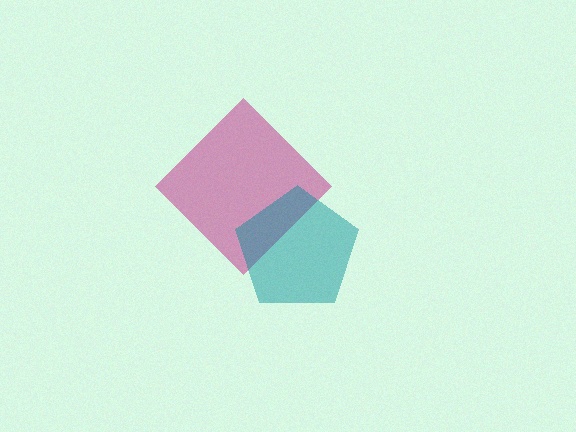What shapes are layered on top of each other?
The layered shapes are: a magenta diamond, a teal pentagon.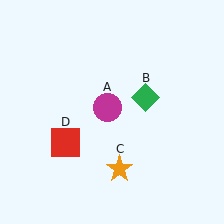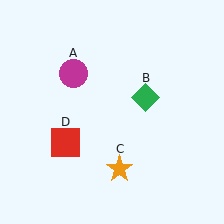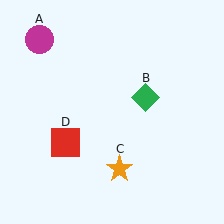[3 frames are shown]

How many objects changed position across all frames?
1 object changed position: magenta circle (object A).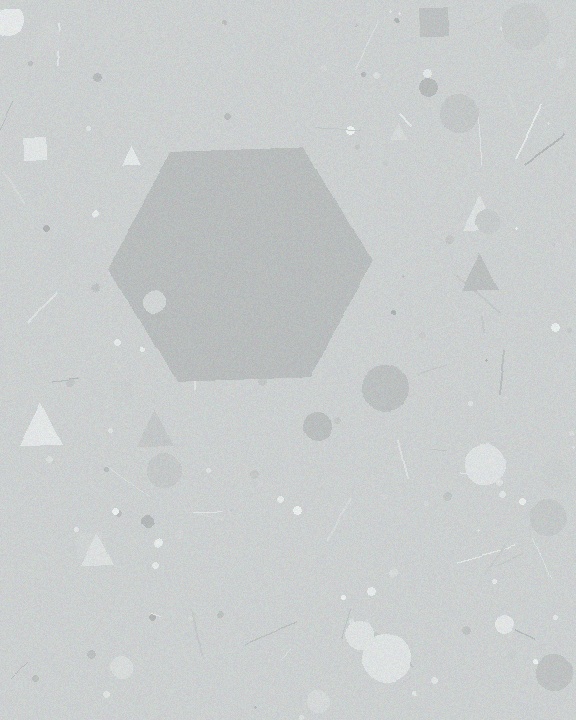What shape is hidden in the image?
A hexagon is hidden in the image.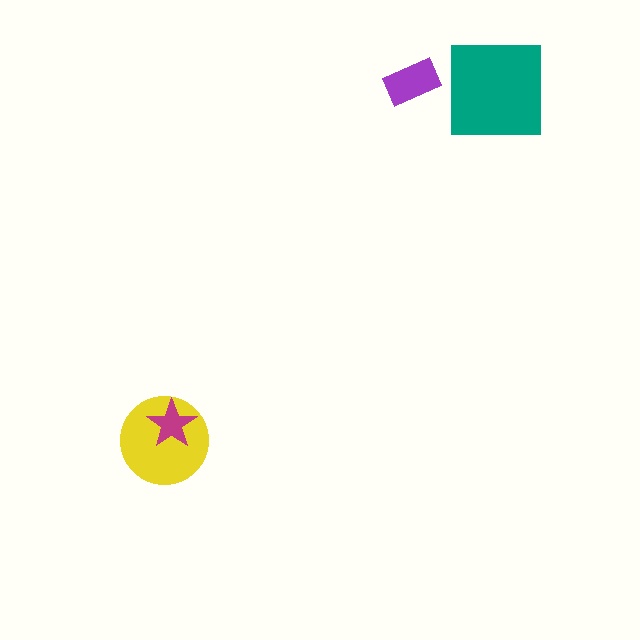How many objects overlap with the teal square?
0 objects overlap with the teal square.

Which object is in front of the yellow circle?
The magenta star is in front of the yellow circle.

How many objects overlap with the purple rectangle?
0 objects overlap with the purple rectangle.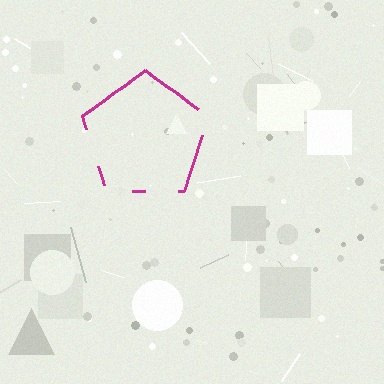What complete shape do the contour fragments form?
The contour fragments form a pentagon.